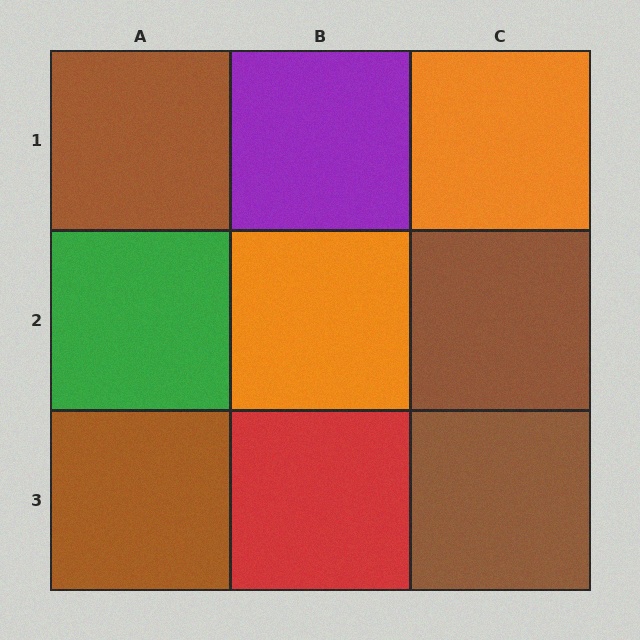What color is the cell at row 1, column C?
Orange.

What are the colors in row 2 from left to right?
Green, orange, brown.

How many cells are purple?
1 cell is purple.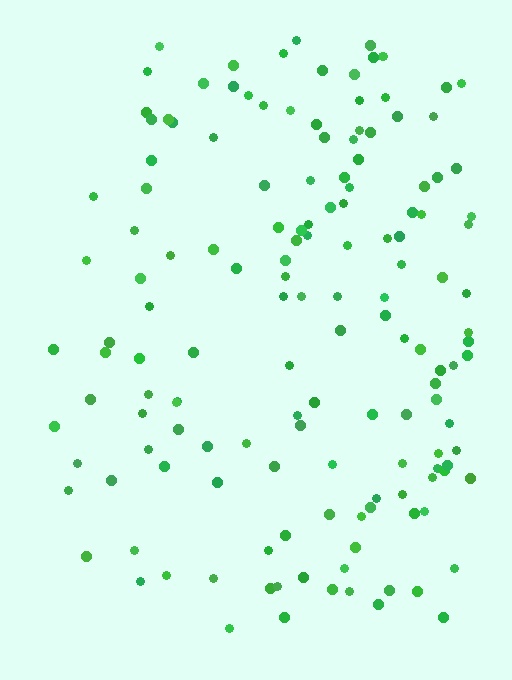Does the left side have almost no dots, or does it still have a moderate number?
Still a moderate number, just noticeably fewer than the right.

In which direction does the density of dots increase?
From left to right, with the right side densest.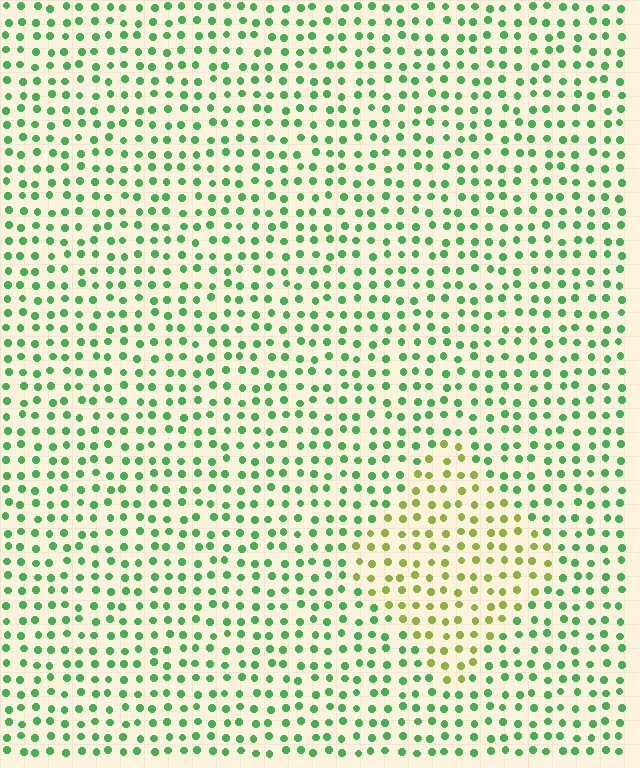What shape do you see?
I see a diamond.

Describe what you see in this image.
The image is filled with small green elements in a uniform arrangement. A diamond-shaped region is visible where the elements are tinted to a slightly different hue, forming a subtle color boundary.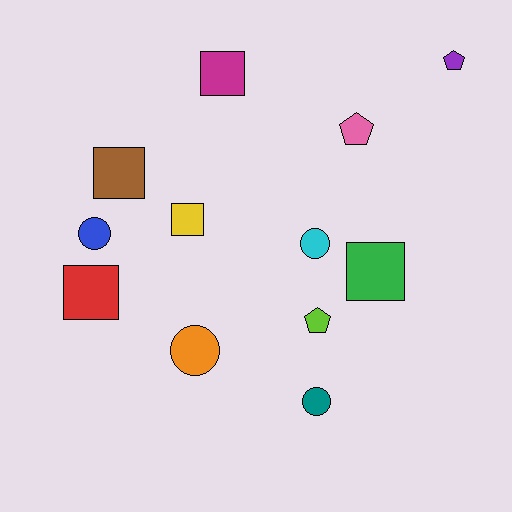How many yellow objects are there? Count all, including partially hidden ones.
There is 1 yellow object.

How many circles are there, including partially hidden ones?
There are 4 circles.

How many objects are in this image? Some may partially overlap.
There are 12 objects.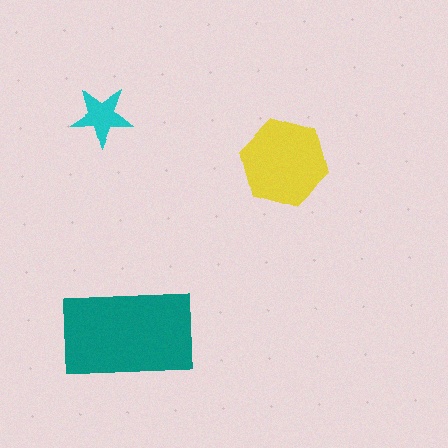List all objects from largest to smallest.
The teal rectangle, the yellow hexagon, the cyan star.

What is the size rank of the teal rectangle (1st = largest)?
1st.